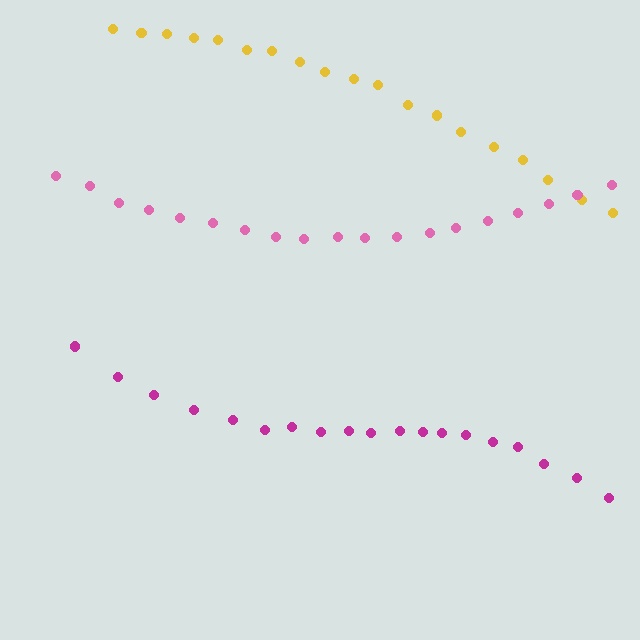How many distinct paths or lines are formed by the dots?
There are 3 distinct paths.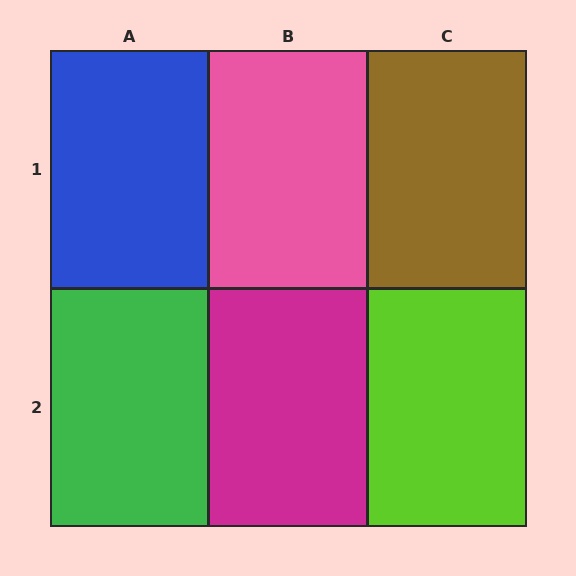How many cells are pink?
1 cell is pink.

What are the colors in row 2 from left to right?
Green, magenta, lime.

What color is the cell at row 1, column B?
Pink.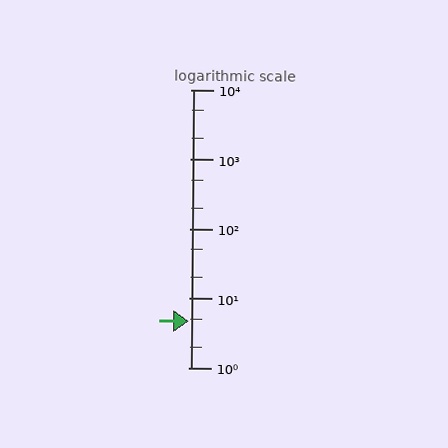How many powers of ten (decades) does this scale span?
The scale spans 4 decades, from 1 to 10000.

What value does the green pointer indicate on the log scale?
The pointer indicates approximately 4.6.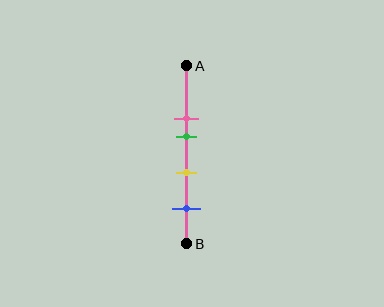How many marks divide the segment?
There are 4 marks dividing the segment.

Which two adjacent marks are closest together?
The pink and green marks are the closest adjacent pair.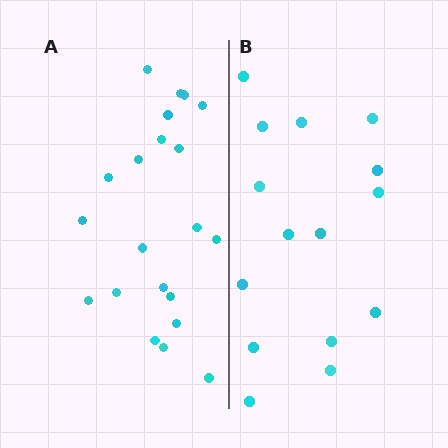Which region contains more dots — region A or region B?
Region A (the left region) has more dots.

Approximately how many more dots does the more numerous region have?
Region A has about 6 more dots than region B.